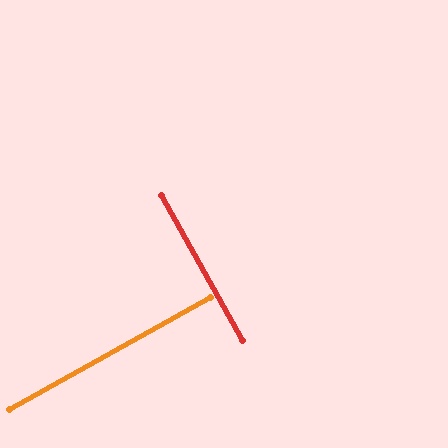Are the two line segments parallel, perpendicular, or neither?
Perpendicular — they meet at approximately 90°.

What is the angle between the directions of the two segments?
Approximately 90 degrees.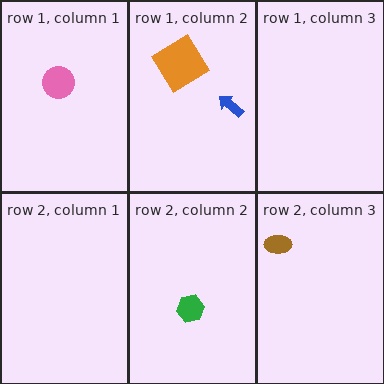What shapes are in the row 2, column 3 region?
The brown ellipse.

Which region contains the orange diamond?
The row 1, column 2 region.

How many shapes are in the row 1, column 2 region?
2.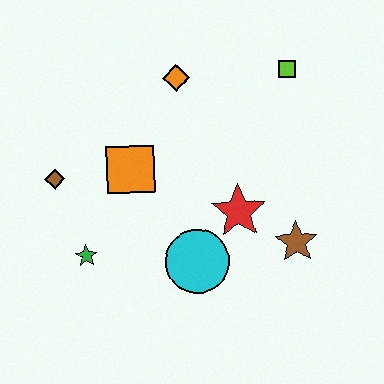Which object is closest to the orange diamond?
The orange square is closest to the orange diamond.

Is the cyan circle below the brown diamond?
Yes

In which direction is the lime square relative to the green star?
The lime square is to the right of the green star.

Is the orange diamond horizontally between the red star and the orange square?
Yes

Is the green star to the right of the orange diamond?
No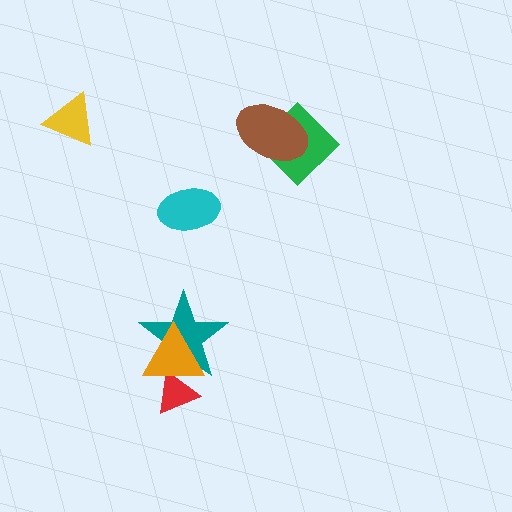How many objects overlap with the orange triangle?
2 objects overlap with the orange triangle.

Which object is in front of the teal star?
The orange triangle is in front of the teal star.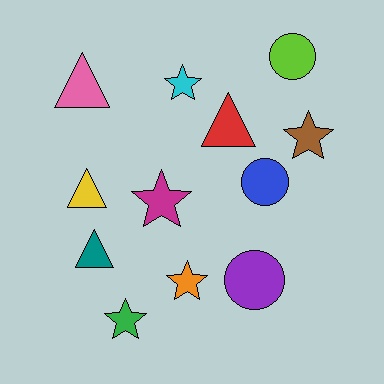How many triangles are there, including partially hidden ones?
There are 4 triangles.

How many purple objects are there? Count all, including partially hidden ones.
There is 1 purple object.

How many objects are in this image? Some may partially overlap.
There are 12 objects.